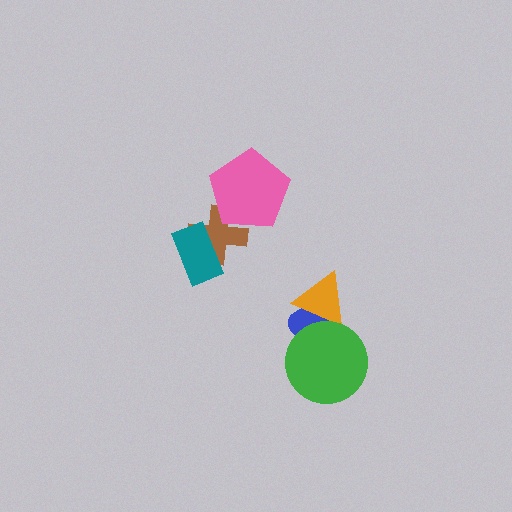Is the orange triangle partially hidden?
Yes, it is partially covered by another shape.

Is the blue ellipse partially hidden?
Yes, it is partially covered by another shape.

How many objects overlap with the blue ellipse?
2 objects overlap with the blue ellipse.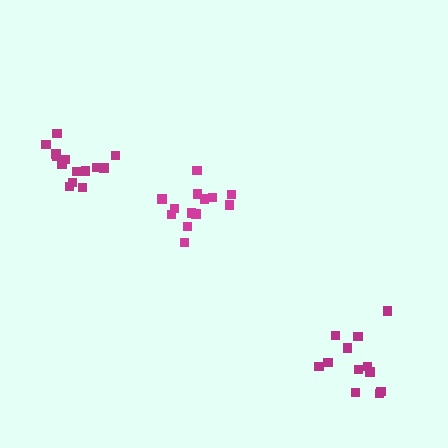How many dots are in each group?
Group 1: 15 dots, Group 2: 13 dots, Group 3: 12 dots (40 total).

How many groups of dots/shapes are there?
There are 3 groups.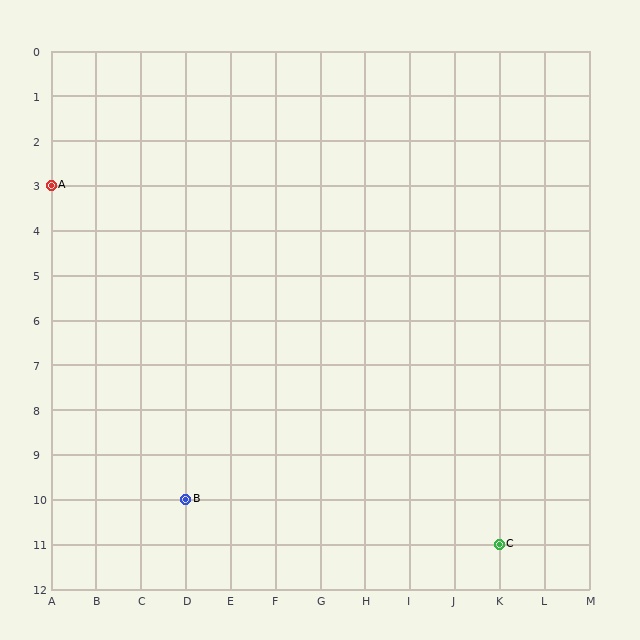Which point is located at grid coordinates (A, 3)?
Point A is at (A, 3).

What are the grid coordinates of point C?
Point C is at grid coordinates (K, 11).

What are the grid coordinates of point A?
Point A is at grid coordinates (A, 3).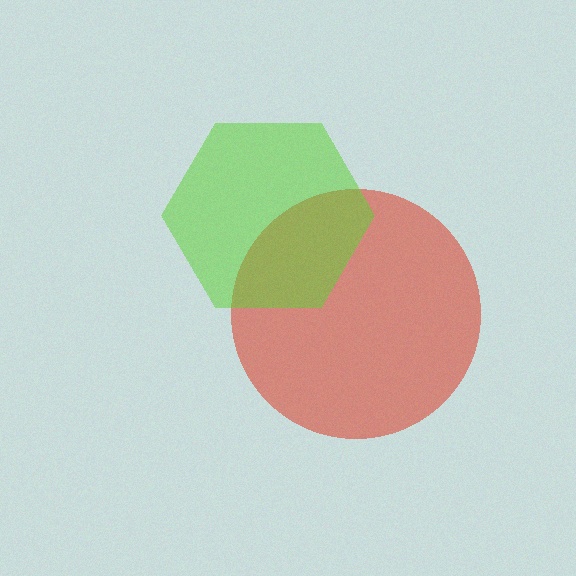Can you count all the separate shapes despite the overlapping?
Yes, there are 2 separate shapes.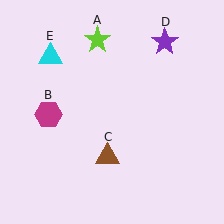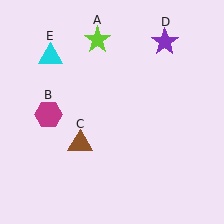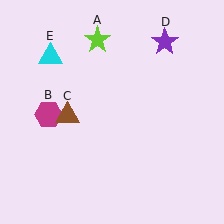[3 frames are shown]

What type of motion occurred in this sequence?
The brown triangle (object C) rotated clockwise around the center of the scene.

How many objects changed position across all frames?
1 object changed position: brown triangle (object C).